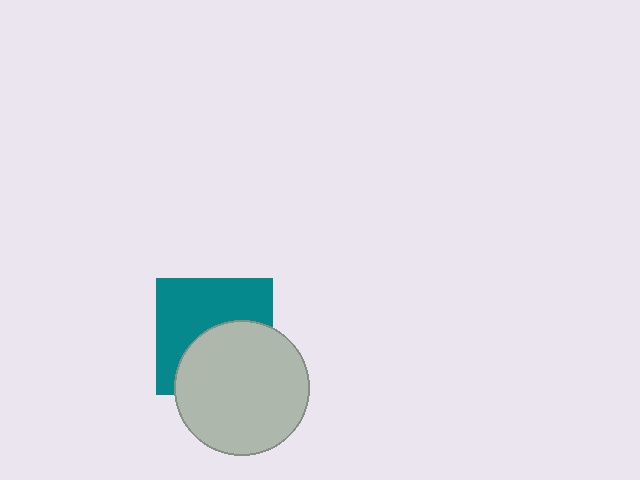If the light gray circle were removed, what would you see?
You would see the complete teal square.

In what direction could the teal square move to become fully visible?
The teal square could move up. That would shift it out from behind the light gray circle entirely.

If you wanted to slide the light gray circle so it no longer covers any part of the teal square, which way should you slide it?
Slide it down — that is the most direct way to separate the two shapes.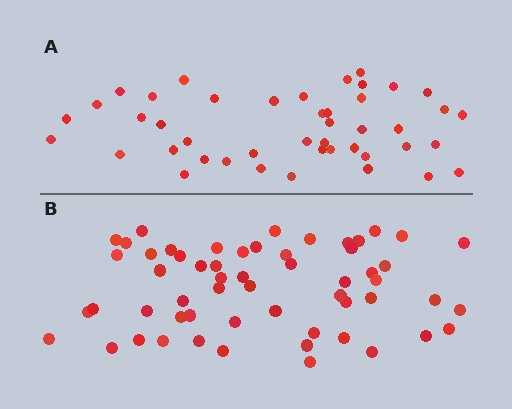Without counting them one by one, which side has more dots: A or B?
Region B (the bottom region) has more dots.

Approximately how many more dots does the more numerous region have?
Region B has approximately 15 more dots than region A.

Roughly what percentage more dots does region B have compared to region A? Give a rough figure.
About 30% more.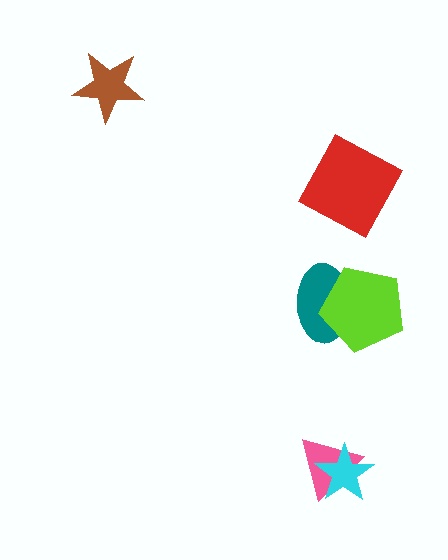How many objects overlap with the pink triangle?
1 object overlaps with the pink triangle.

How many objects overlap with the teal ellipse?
1 object overlaps with the teal ellipse.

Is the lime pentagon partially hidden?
No, no other shape covers it.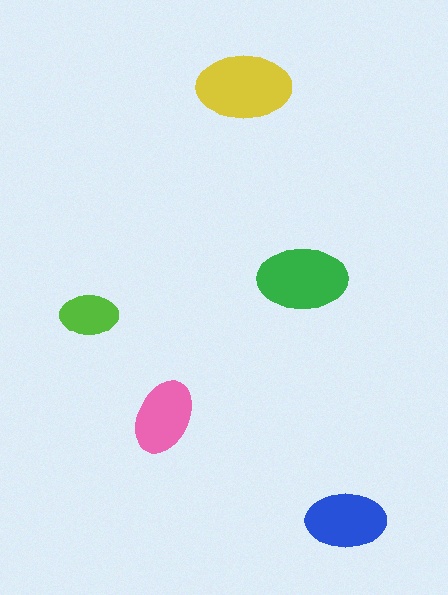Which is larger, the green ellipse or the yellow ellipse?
The yellow one.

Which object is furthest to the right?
The blue ellipse is rightmost.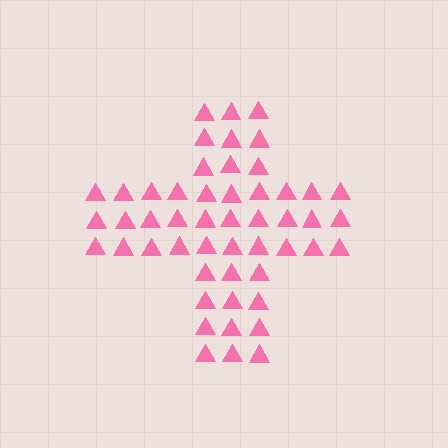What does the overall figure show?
The overall figure shows a cross.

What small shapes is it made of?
It is made of small triangles.